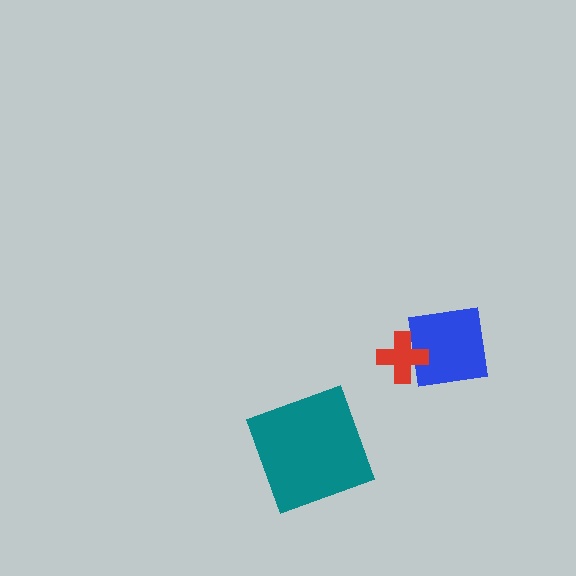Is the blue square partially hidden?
Yes, it is partially covered by another shape.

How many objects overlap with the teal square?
0 objects overlap with the teal square.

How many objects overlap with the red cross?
1 object overlaps with the red cross.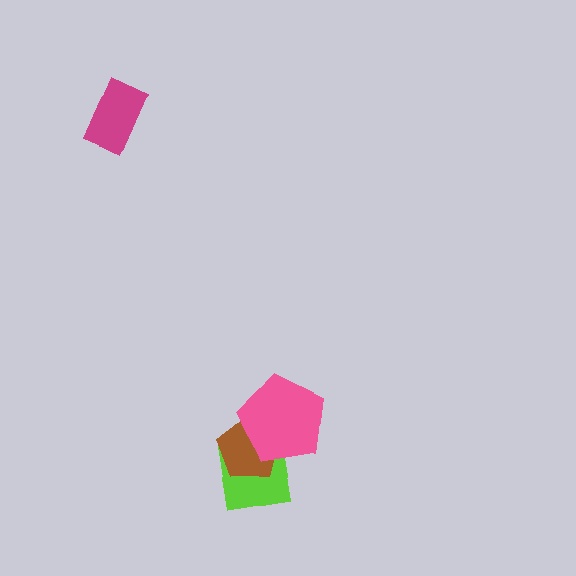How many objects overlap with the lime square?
2 objects overlap with the lime square.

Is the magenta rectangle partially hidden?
No, no other shape covers it.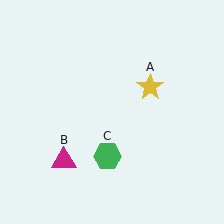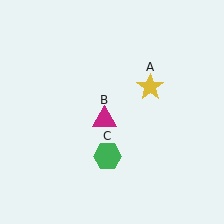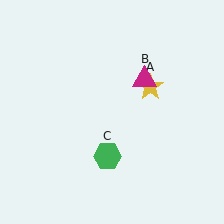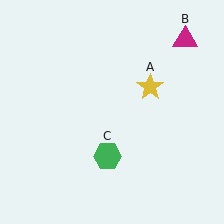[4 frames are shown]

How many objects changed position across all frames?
1 object changed position: magenta triangle (object B).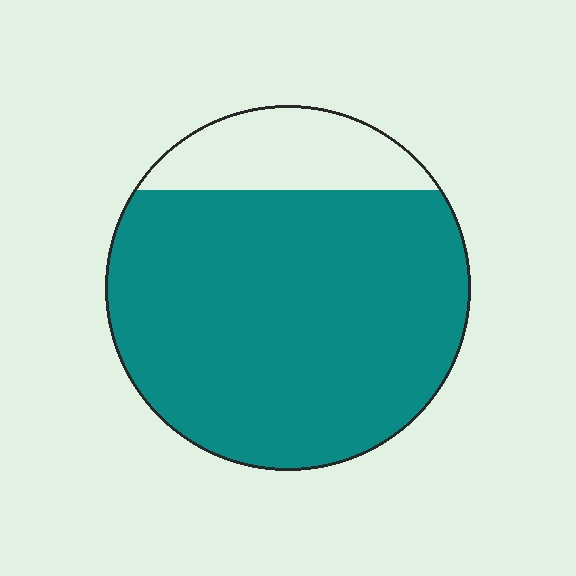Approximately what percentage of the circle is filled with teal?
Approximately 80%.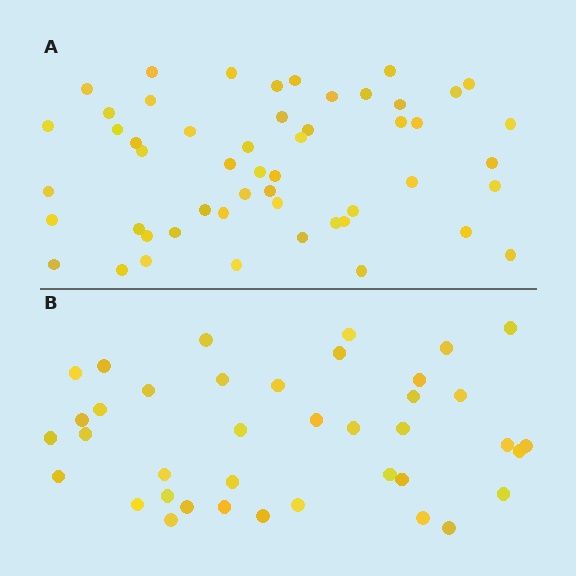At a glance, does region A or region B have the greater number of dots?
Region A (the top region) has more dots.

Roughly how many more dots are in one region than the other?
Region A has approximately 15 more dots than region B.